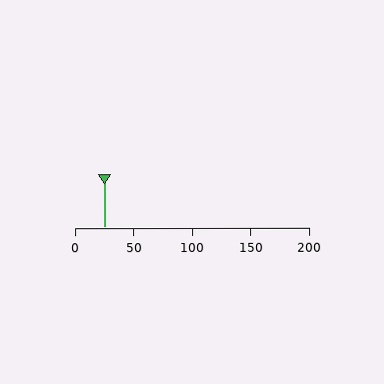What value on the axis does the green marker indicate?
The marker indicates approximately 25.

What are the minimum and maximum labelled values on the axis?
The axis runs from 0 to 200.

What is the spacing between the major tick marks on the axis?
The major ticks are spaced 50 apart.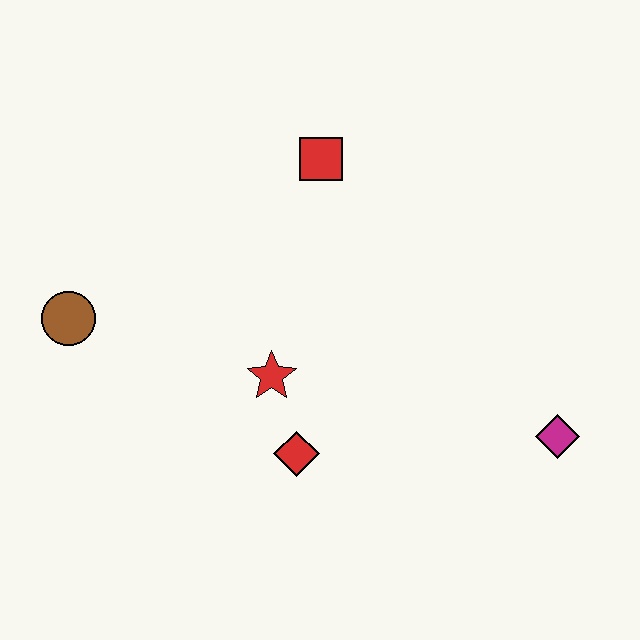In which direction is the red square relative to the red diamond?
The red square is above the red diamond.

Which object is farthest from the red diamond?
The red square is farthest from the red diamond.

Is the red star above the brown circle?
No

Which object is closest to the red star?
The red diamond is closest to the red star.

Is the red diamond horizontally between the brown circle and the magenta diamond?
Yes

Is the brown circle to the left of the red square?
Yes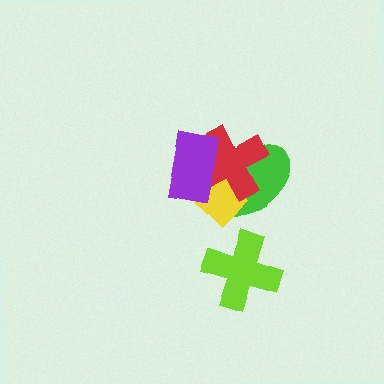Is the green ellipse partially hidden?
Yes, it is partially covered by another shape.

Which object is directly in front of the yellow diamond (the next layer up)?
The red cross is directly in front of the yellow diamond.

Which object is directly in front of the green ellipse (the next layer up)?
The yellow diamond is directly in front of the green ellipse.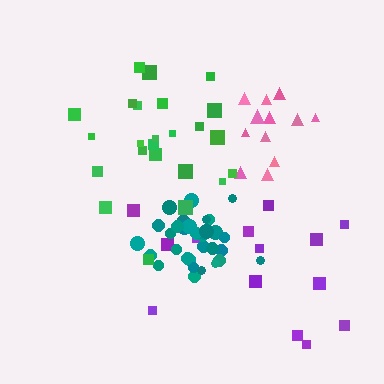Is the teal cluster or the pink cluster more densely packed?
Teal.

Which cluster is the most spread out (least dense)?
Purple.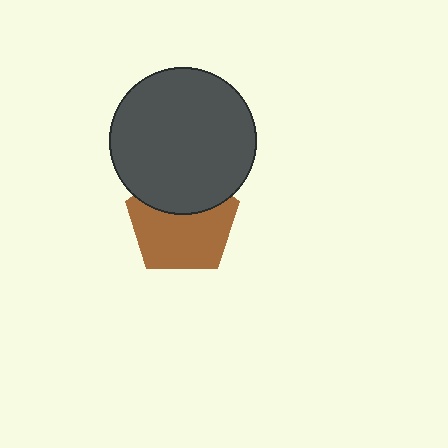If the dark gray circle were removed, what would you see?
You would see the complete brown pentagon.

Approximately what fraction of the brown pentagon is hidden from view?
Roughly 36% of the brown pentagon is hidden behind the dark gray circle.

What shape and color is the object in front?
The object in front is a dark gray circle.